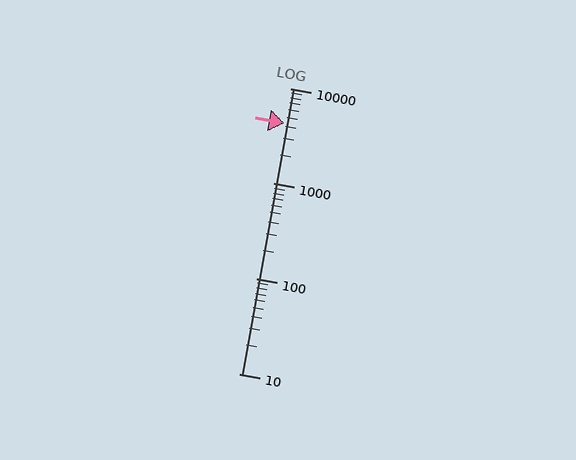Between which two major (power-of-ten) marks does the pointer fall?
The pointer is between 1000 and 10000.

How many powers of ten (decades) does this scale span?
The scale spans 3 decades, from 10 to 10000.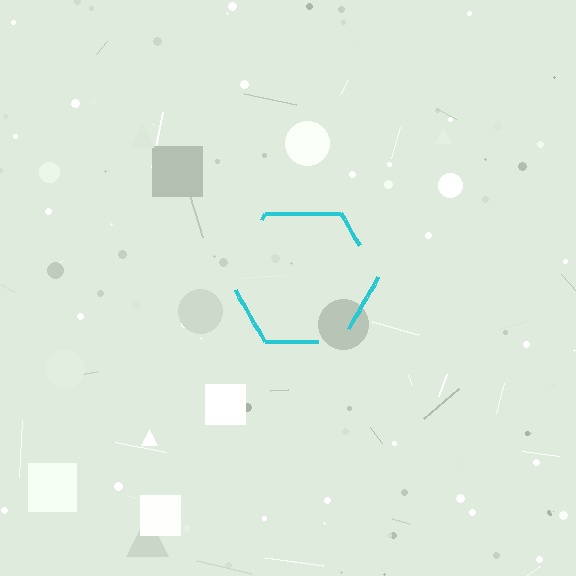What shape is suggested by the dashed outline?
The dashed outline suggests a hexagon.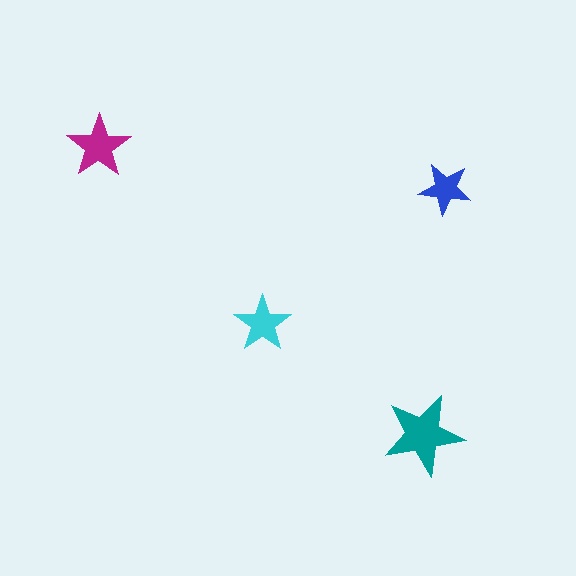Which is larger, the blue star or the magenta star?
The magenta one.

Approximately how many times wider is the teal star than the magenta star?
About 1.5 times wider.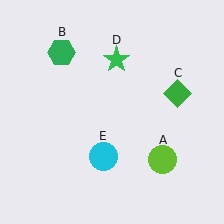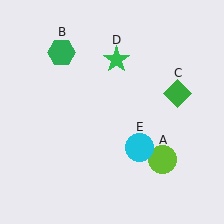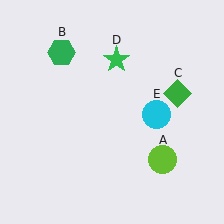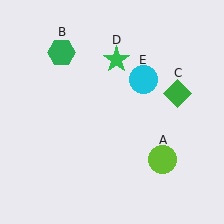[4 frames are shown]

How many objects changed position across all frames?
1 object changed position: cyan circle (object E).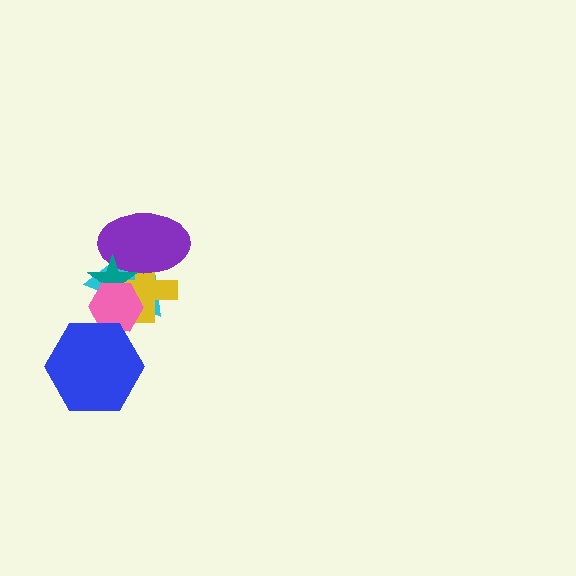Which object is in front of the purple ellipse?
The teal star is in front of the purple ellipse.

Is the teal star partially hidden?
Yes, it is partially covered by another shape.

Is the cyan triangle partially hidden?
Yes, it is partially covered by another shape.